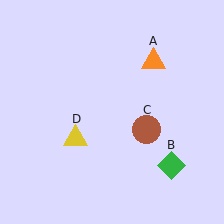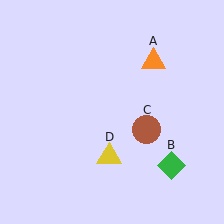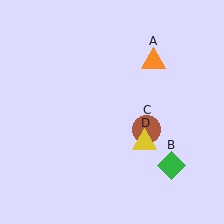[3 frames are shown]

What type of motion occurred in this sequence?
The yellow triangle (object D) rotated counterclockwise around the center of the scene.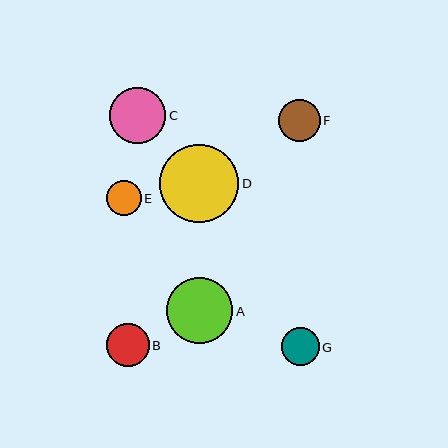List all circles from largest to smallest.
From largest to smallest: D, A, C, B, F, G, E.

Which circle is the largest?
Circle D is the largest with a size of approximately 79 pixels.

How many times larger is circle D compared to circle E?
Circle D is approximately 2.2 times the size of circle E.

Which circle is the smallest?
Circle E is the smallest with a size of approximately 35 pixels.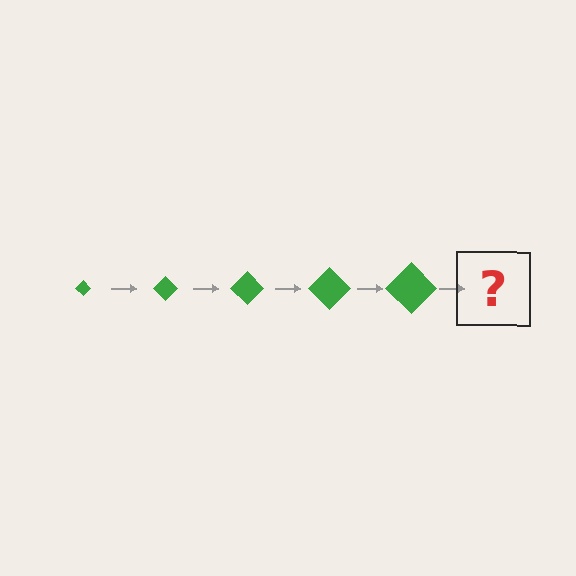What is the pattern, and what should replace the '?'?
The pattern is that the diamond gets progressively larger each step. The '?' should be a green diamond, larger than the previous one.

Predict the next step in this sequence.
The next step is a green diamond, larger than the previous one.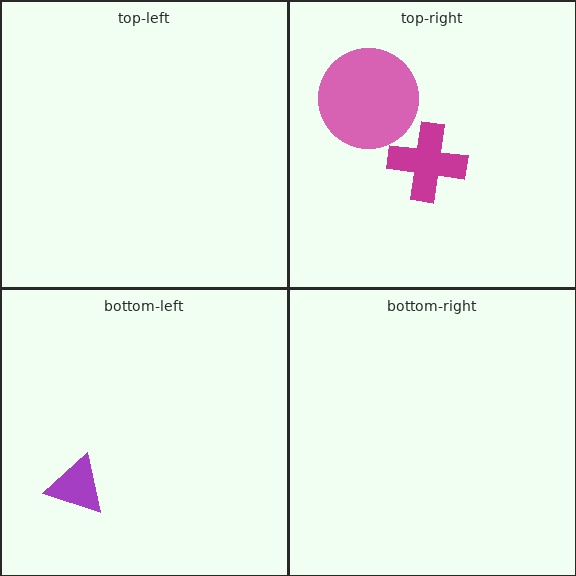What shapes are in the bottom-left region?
The purple triangle.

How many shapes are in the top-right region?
2.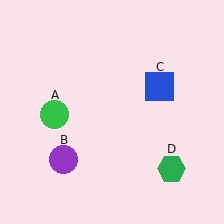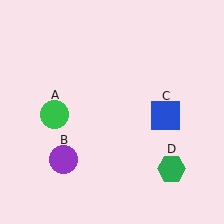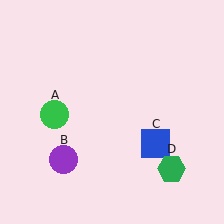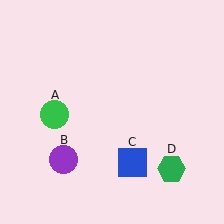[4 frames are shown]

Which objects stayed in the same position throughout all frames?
Green circle (object A) and purple circle (object B) and green hexagon (object D) remained stationary.